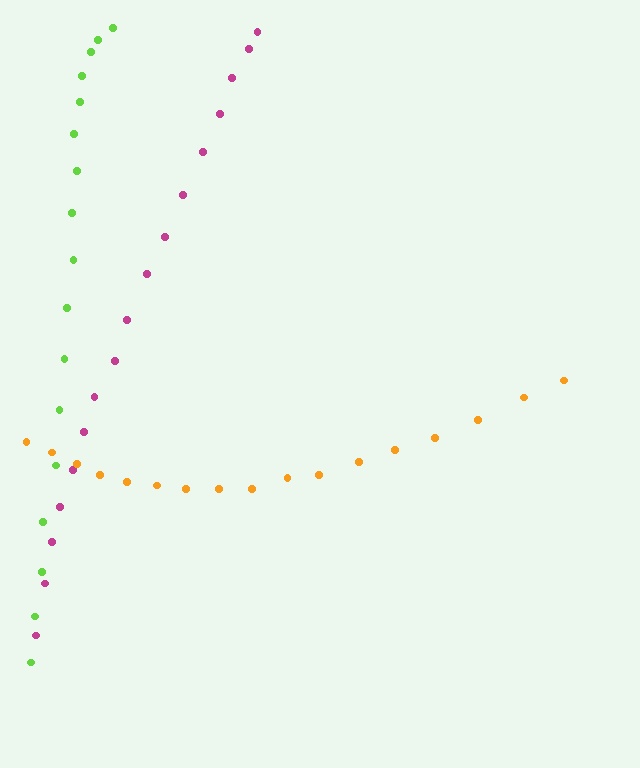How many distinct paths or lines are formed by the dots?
There are 3 distinct paths.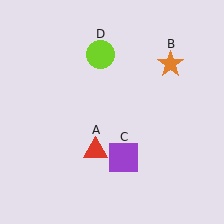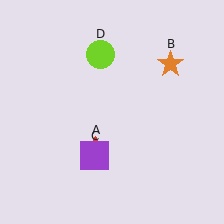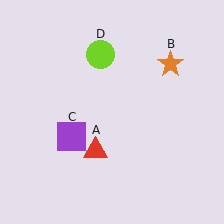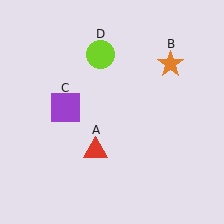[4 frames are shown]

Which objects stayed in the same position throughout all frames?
Red triangle (object A) and orange star (object B) and lime circle (object D) remained stationary.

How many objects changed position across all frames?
1 object changed position: purple square (object C).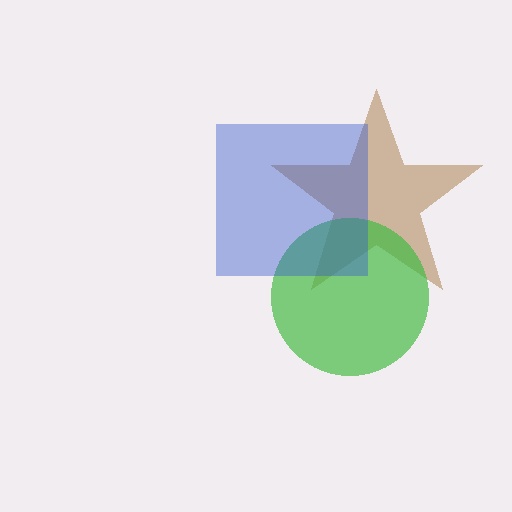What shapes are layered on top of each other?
The layered shapes are: a brown star, a green circle, a blue square.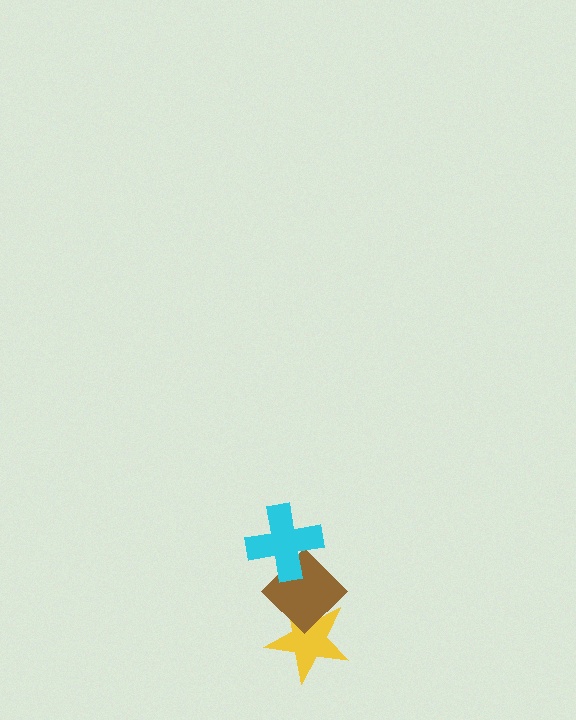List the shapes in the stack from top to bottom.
From top to bottom: the cyan cross, the brown diamond, the yellow star.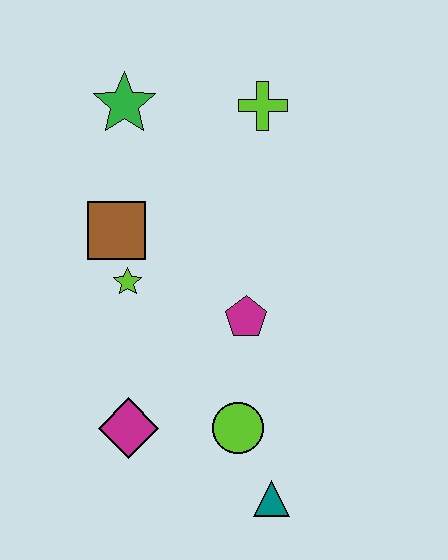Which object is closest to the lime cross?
The green star is closest to the lime cross.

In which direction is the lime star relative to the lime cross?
The lime star is below the lime cross.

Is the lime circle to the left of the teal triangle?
Yes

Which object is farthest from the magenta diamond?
The lime cross is farthest from the magenta diamond.